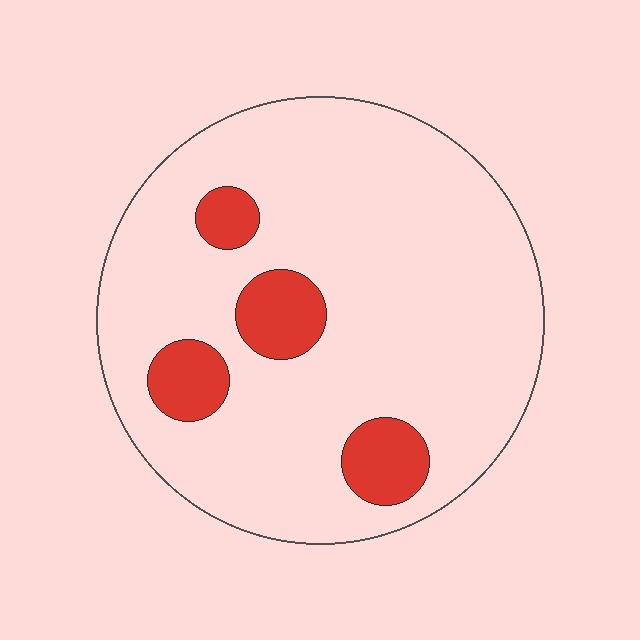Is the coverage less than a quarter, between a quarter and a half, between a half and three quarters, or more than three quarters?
Less than a quarter.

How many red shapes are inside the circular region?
4.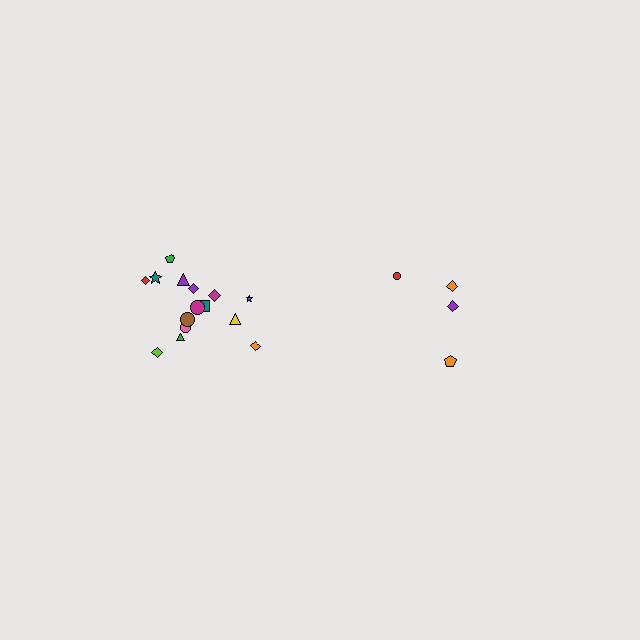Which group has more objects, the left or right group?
The left group.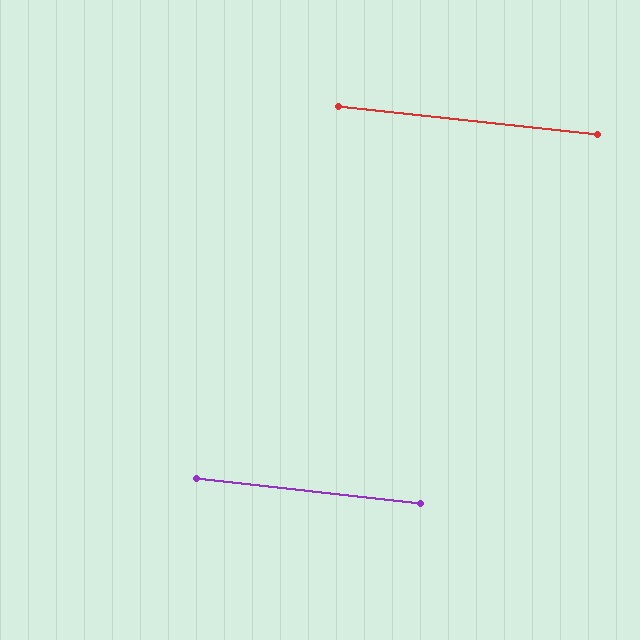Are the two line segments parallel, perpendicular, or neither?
Parallel — their directions differ by only 0.1°.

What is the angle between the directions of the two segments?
Approximately 0 degrees.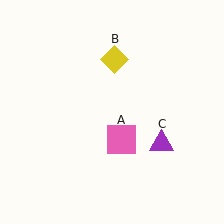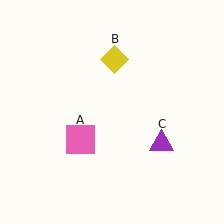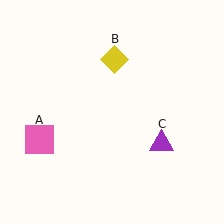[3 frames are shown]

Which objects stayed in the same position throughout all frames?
Yellow diamond (object B) and purple triangle (object C) remained stationary.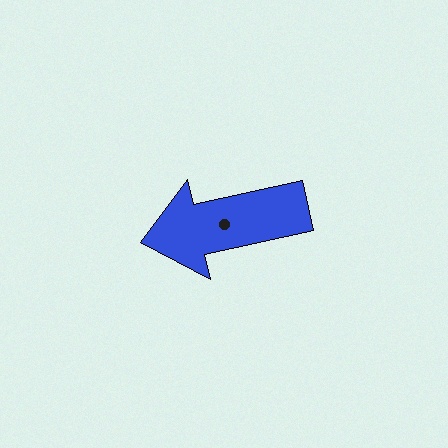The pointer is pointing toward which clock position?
Roughly 9 o'clock.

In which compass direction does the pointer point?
West.